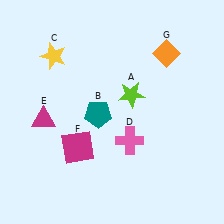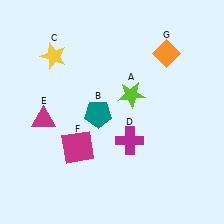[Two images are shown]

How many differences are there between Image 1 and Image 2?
There is 1 difference between the two images.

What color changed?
The cross (D) changed from pink in Image 1 to magenta in Image 2.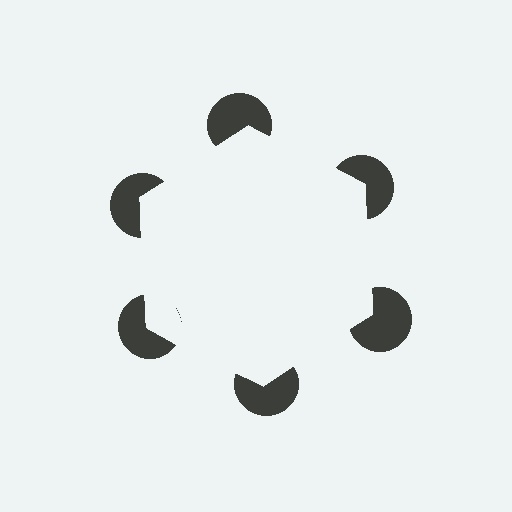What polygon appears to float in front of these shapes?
An illusory hexagon — its edges are inferred from the aligned wedge cuts in the pac-man discs, not physically drawn.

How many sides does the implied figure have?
6 sides.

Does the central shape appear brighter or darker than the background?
It typically appears slightly brighter than the background, even though no actual brightness change is drawn.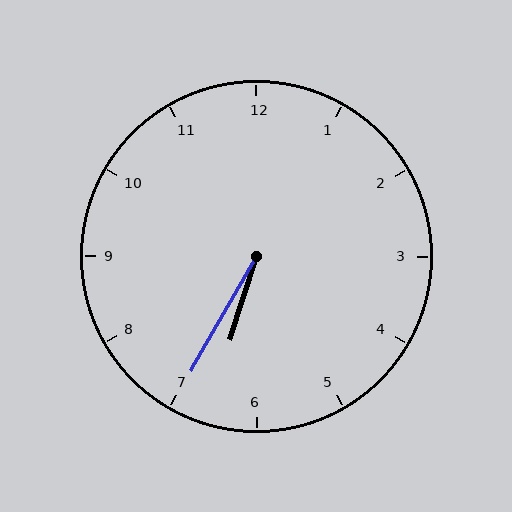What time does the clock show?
6:35.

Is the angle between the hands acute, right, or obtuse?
It is acute.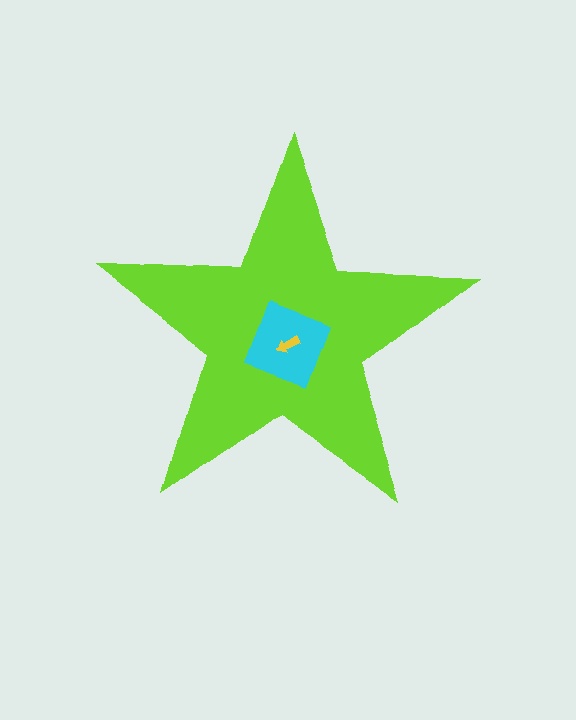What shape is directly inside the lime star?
The cyan diamond.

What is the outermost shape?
The lime star.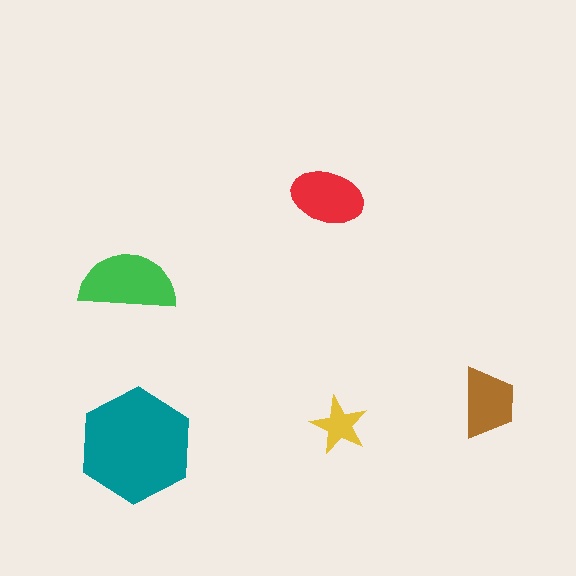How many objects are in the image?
There are 5 objects in the image.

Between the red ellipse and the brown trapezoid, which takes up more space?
The red ellipse.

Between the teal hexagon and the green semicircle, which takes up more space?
The teal hexagon.